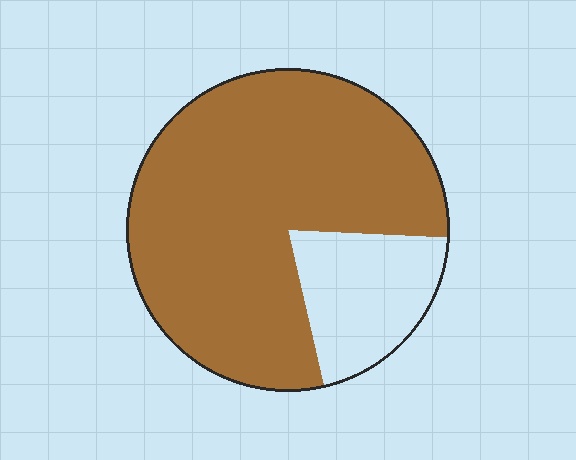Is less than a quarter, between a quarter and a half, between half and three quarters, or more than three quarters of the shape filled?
More than three quarters.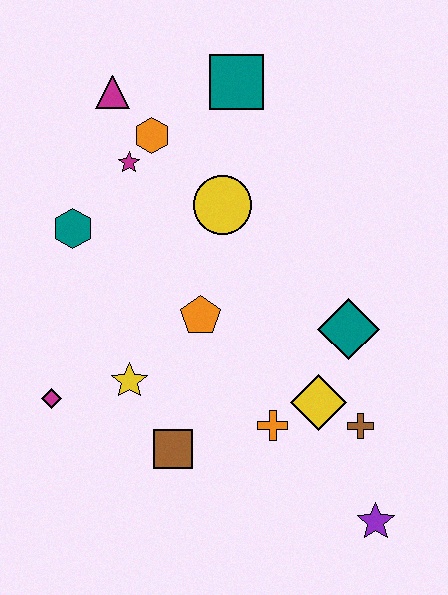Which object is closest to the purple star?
The brown cross is closest to the purple star.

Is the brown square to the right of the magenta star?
Yes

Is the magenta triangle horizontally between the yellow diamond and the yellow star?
No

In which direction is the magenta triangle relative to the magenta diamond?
The magenta triangle is above the magenta diamond.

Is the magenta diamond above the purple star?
Yes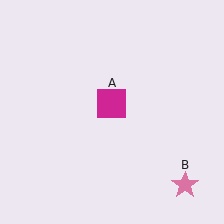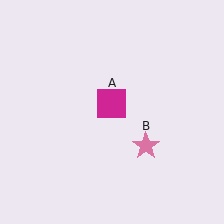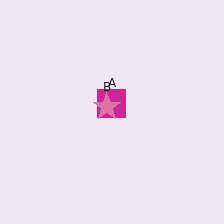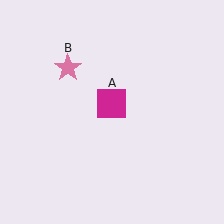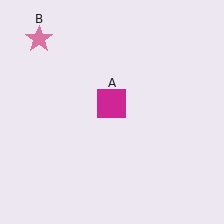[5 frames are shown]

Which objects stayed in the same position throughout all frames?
Magenta square (object A) remained stationary.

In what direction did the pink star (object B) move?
The pink star (object B) moved up and to the left.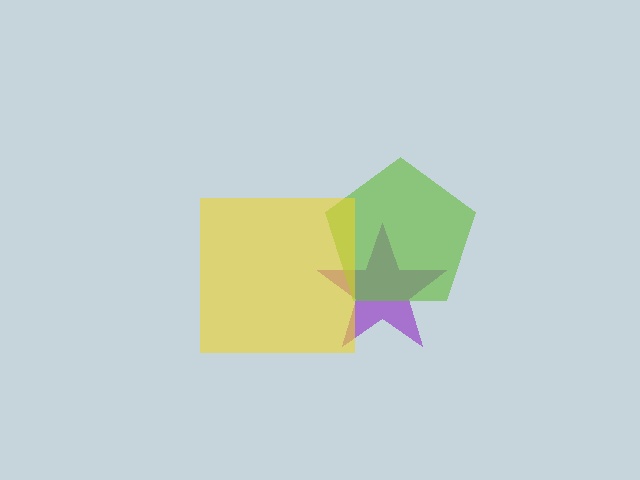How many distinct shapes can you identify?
There are 3 distinct shapes: a purple star, a lime pentagon, a yellow square.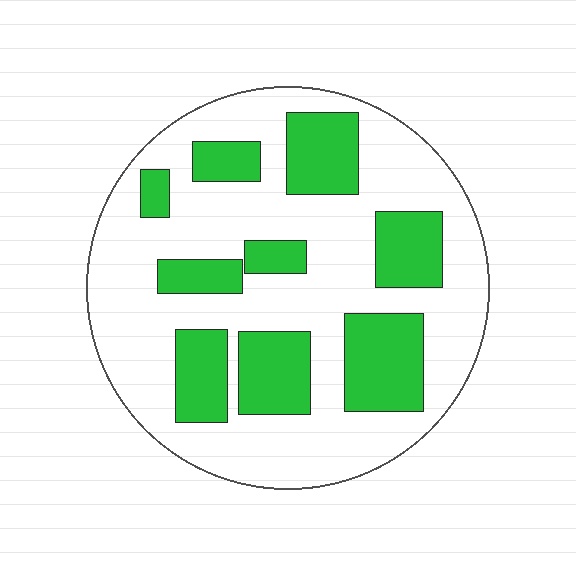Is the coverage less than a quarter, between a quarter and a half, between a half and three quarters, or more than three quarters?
Between a quarter and a half.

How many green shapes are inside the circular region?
9.